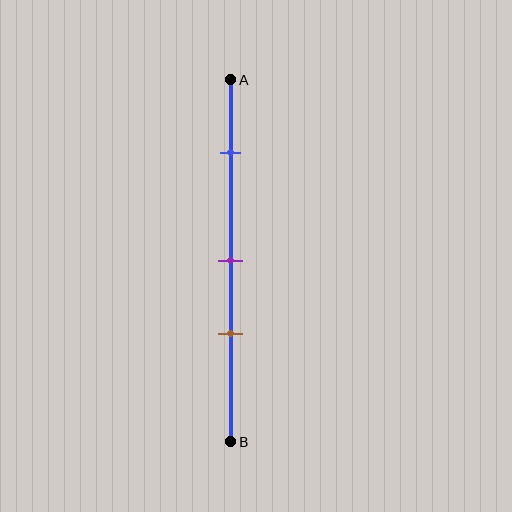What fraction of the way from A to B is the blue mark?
The blue mark is approximately 20% (0.2) of the way from A to B.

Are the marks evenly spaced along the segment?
No, the marks are not evenly spaced.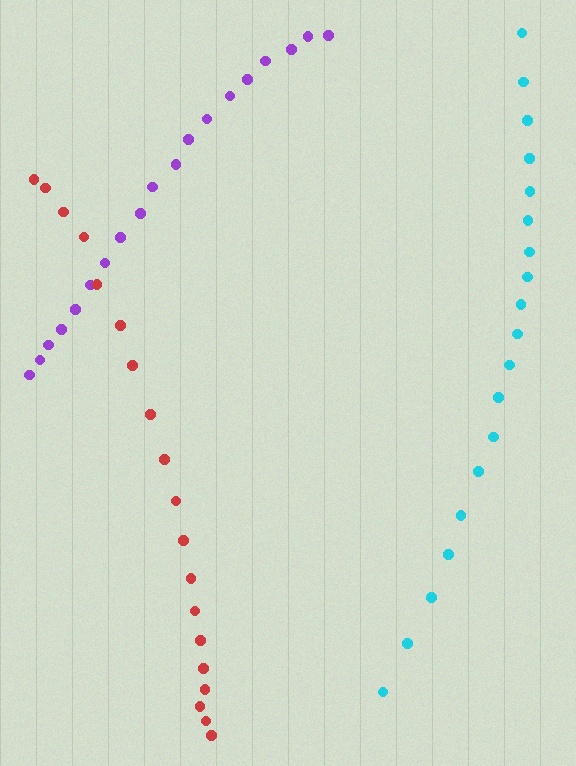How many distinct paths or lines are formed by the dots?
There are 3 distinct paths.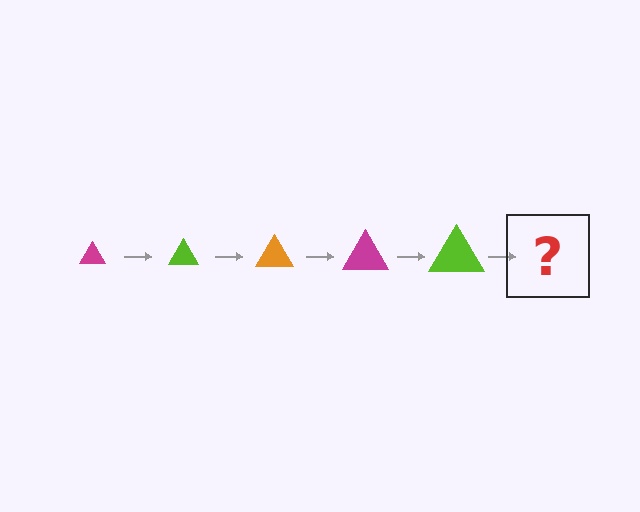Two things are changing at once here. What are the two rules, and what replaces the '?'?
The two rules are that the triangle grows larger each step and the color cycles through magenta, lime, and orange. The '?' should be an orange triangle, larger than the previous one.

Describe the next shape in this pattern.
It should be an orange triangle, larger than the previous one.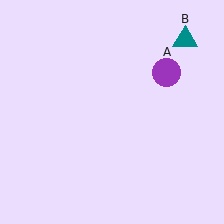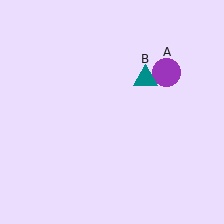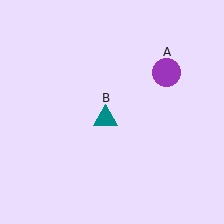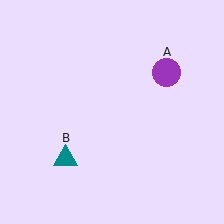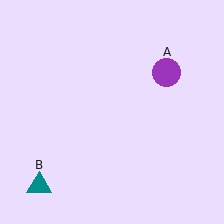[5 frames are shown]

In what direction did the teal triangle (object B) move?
The teal triangle (object B) moved down and to the left.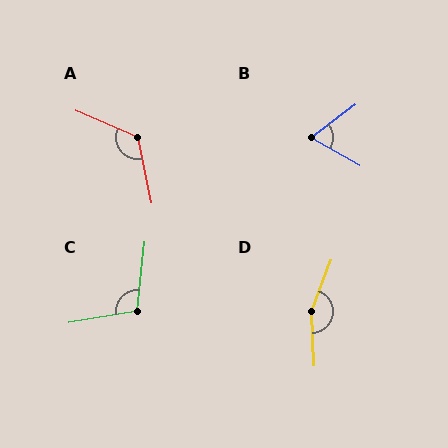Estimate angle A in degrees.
Approximately 125 degrees.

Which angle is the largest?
D, at approximately 157 degrees.